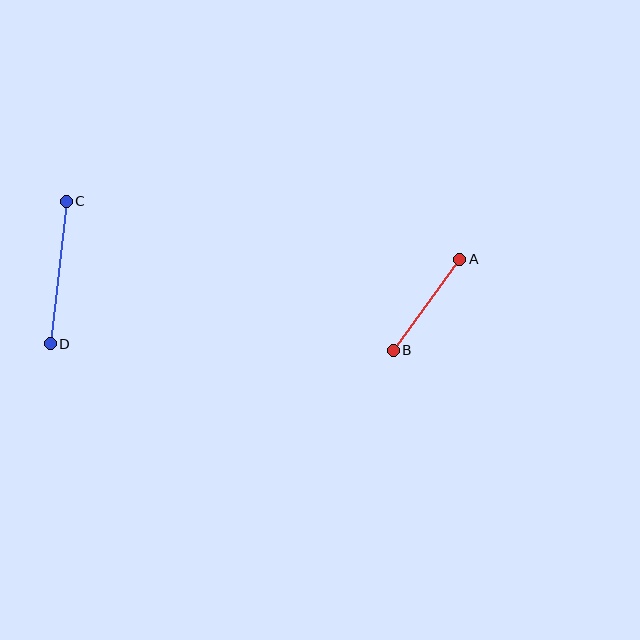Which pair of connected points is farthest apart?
Points C and D are farthest apart.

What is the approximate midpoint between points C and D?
The midpoint is at approximately (58, 273) pixels.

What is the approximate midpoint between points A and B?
The midpoint is at approximately (426, 305) pixels.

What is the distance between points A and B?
The distance is approximately 112 pixels.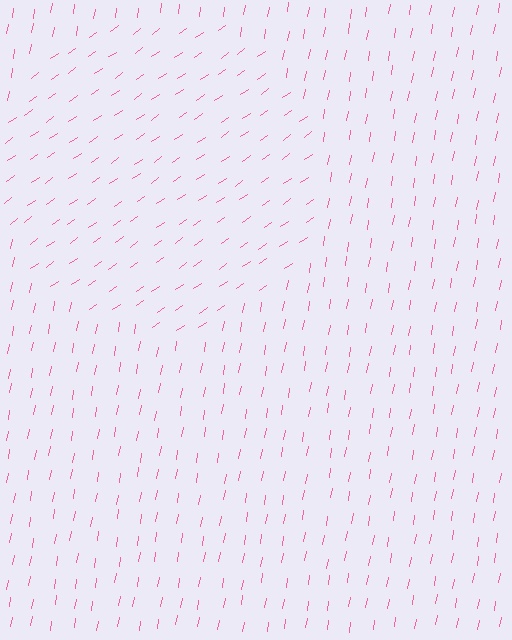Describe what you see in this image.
The image is filled with small pink line segments. A circle region in the image has lines oriented differently from the surrounding lines, creating a visible texture boundary.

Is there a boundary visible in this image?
Yes, there is a texture boundary formed by a change in line orientation.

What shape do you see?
I see a circle.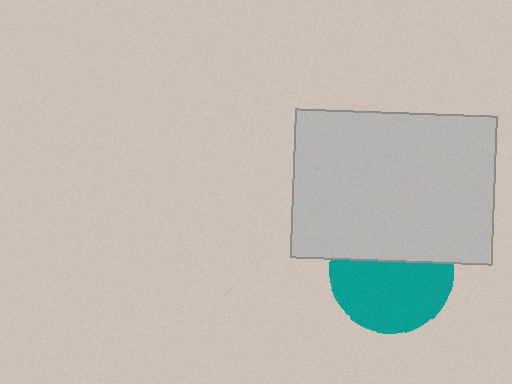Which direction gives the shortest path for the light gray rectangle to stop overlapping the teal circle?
Moving up gives the shortest separation.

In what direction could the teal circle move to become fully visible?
The teal circle could move down. That would shift it out from behind the light gray rectangle entirely.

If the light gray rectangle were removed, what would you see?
You would see the complete teal circle.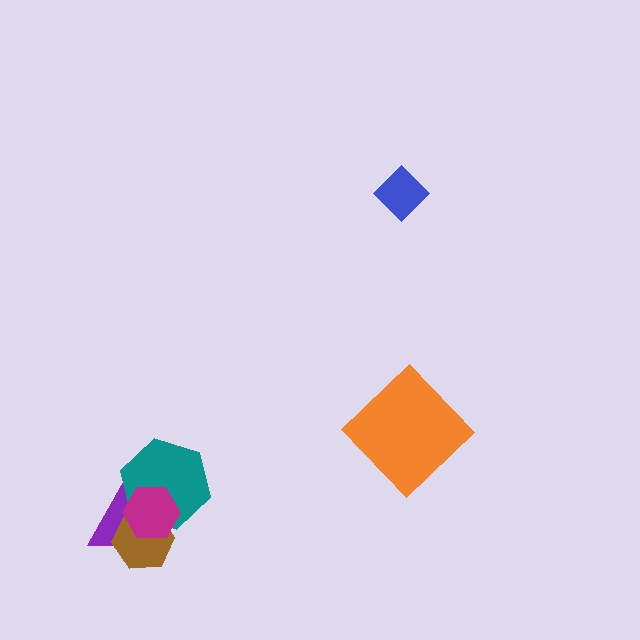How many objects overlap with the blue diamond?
0 objects overlap with the blue diamond.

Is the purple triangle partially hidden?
Yes, it is partially covered by another shape.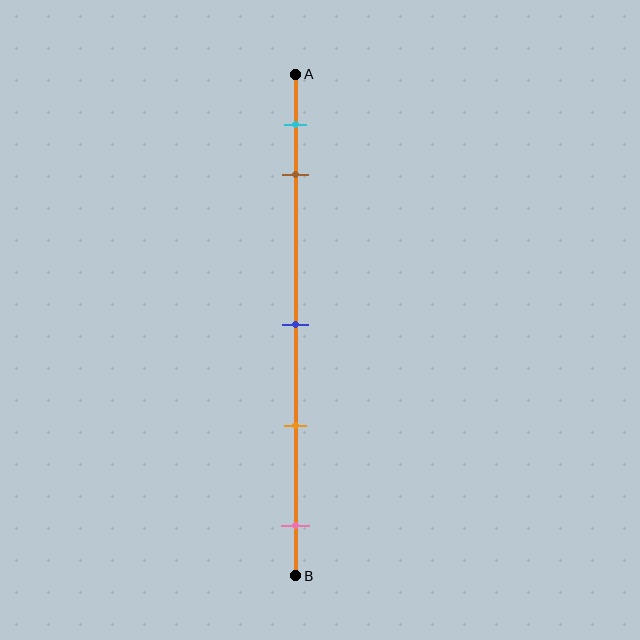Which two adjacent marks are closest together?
The cyan and brown marks are the closest adjacent pair.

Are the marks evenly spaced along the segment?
No, the marks are not evenly spaced.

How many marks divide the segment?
There are 5 marks dividing the segment.